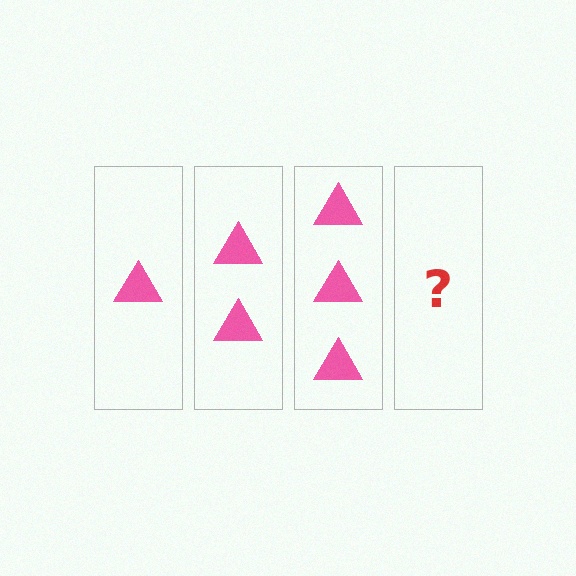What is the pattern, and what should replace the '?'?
The pattern is that each step adds one more triangle. The '?' should be 4 triangles.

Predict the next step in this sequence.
The next step is 4 triangles.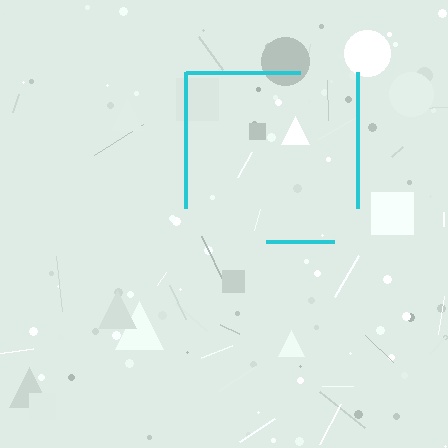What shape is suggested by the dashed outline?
The dashed outline suggests a square.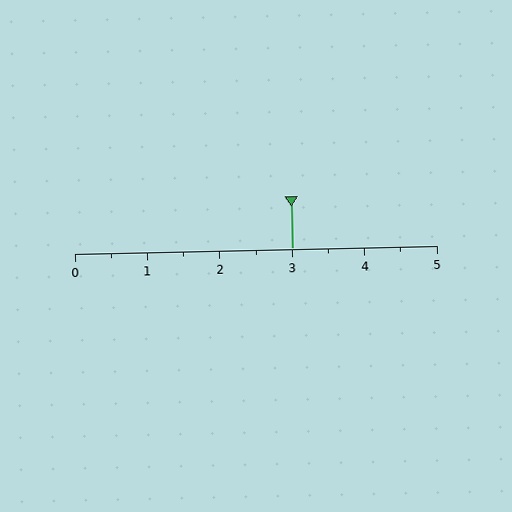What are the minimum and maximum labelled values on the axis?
The axis runs from 0 to 5.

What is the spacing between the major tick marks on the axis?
The major ticks are spaced 1 apart.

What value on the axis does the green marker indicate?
The marker indicates approximately 3.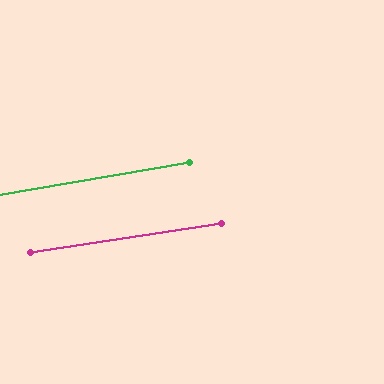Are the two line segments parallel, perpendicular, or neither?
Parallel — their directions differ by only 0.8°.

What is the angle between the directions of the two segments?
Approximately 1 degree.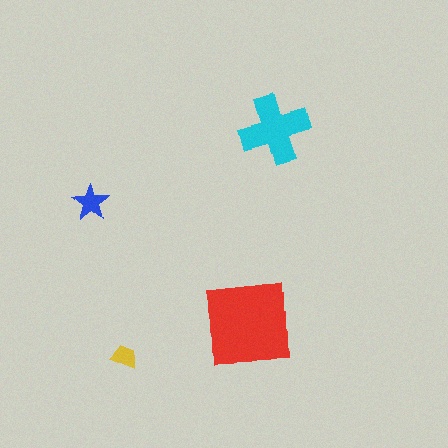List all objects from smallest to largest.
The yellow trapezoid, the blue star, the cyan cross, the red square.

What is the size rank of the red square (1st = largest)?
1st.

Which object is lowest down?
The yellow trapezoid is bottommost.